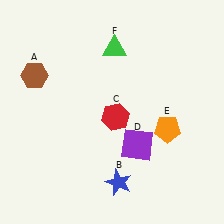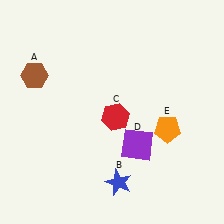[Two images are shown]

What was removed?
The green triangle (F) was removed in Image 2.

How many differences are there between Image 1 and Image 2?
There is 1 difference between the two images.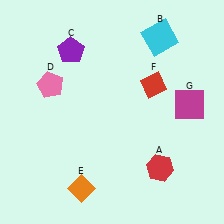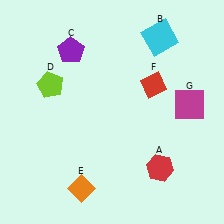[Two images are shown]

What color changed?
The pentagon (D) changed from pink in Image 1 to lime in Image 2.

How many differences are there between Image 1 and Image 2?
There is 1 difference between the two images.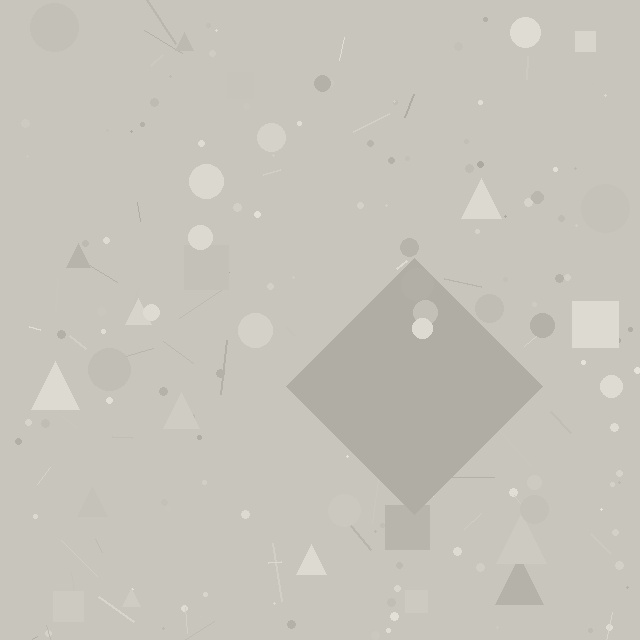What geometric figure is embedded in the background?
A diamond is embedded in the background.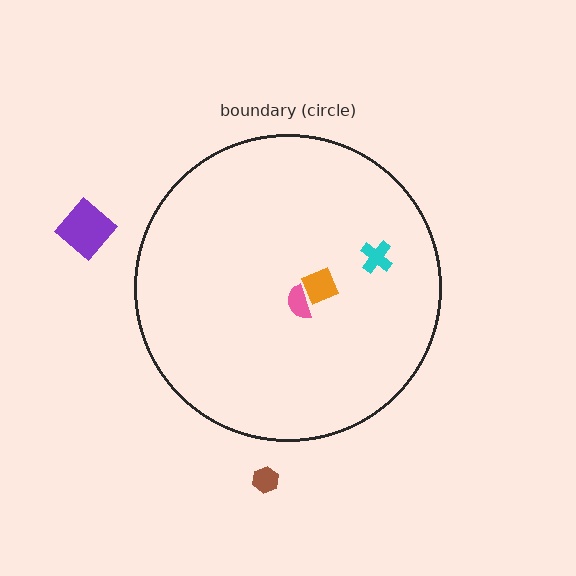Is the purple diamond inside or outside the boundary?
Outside.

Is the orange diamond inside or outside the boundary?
Inside.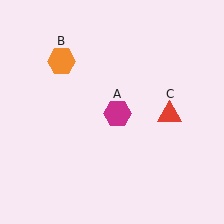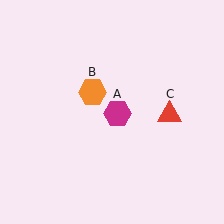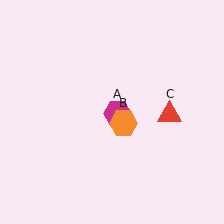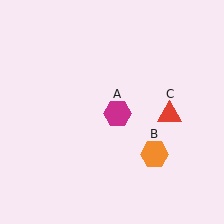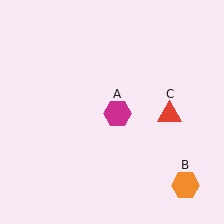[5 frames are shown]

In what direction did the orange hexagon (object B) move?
The orange hexagon (object B) moved down and to the right.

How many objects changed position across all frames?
1 object changed position: orange hexagon (object B).